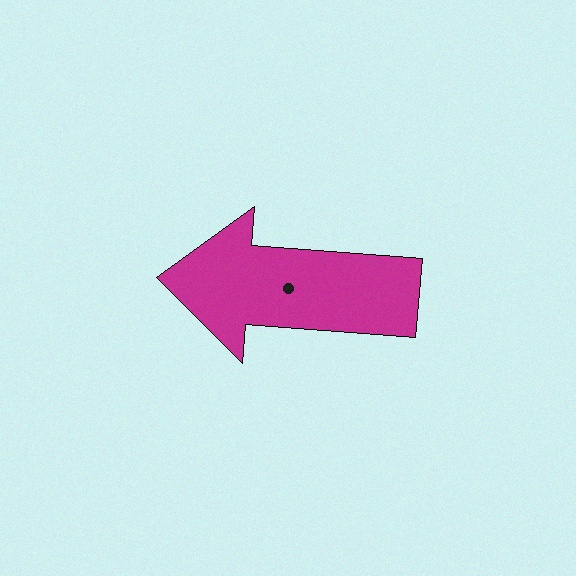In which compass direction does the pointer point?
West.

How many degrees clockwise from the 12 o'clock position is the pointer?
Approximately 274 degrees.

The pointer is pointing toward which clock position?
Roughly 9 o'clock.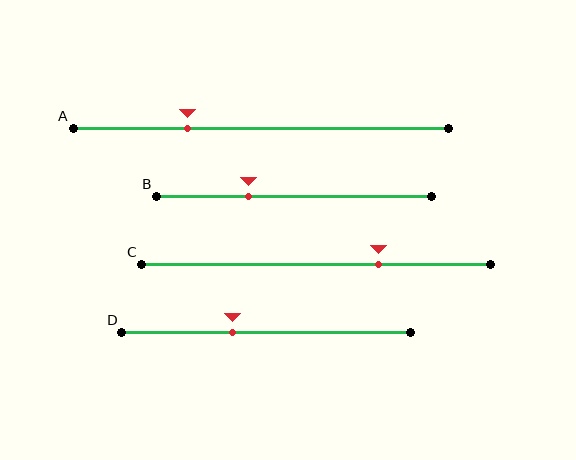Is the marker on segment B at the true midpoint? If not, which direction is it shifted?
No, the marker on segment B is shifted to the left by about 17% of the segment length.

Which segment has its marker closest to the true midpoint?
Segment D has its marker closest to the true midpoint.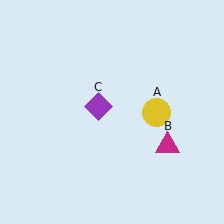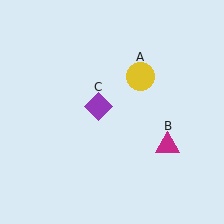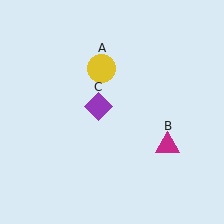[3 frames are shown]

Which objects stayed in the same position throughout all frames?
Magenta triangle (object B) and purple diamond (object C) remained stationary.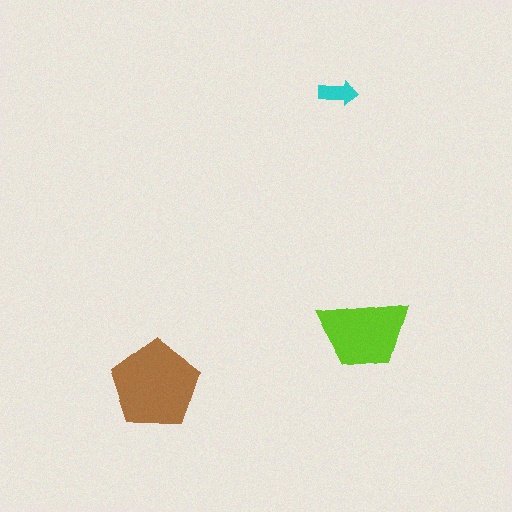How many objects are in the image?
There are 3 objects in the image.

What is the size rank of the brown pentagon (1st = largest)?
1st.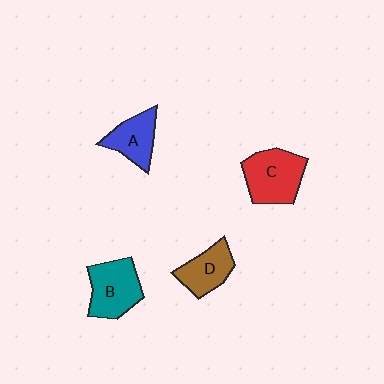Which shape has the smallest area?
Shape A (blue).